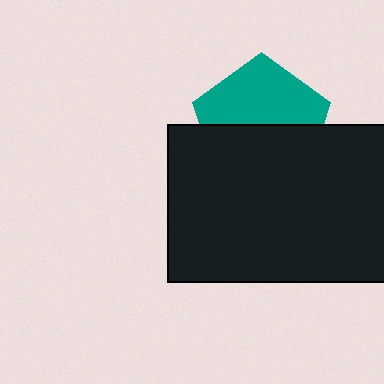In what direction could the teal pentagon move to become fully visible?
The teal pentagon could move up. That would shift it out from behind the black rectangle entirely.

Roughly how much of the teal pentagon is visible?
About half of it is visible (roughly 50%).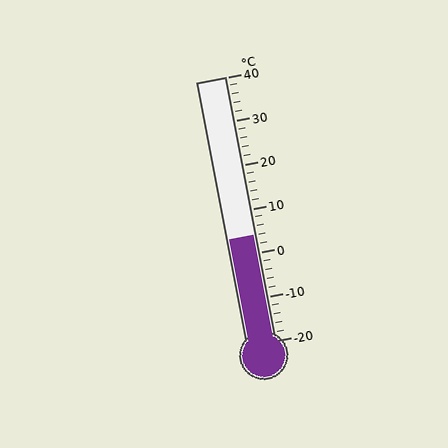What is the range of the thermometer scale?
The thermometer scale ranges from -20°C to 40°C.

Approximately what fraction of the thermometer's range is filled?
The thermometer is filled to approximately 40% of its range.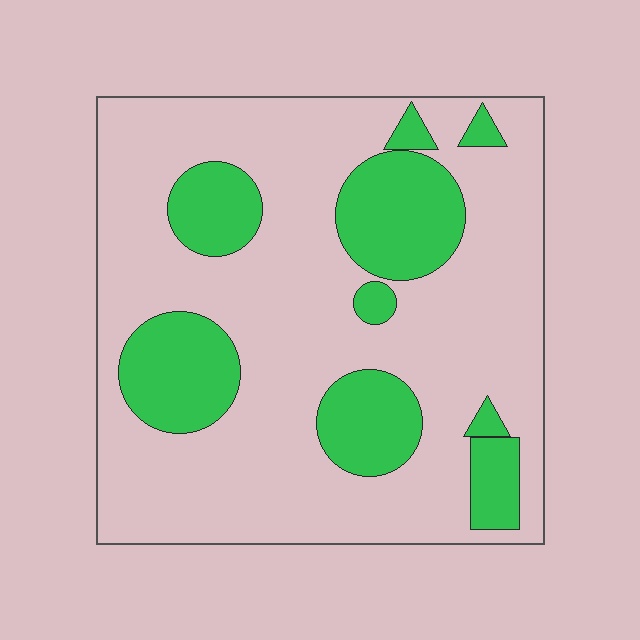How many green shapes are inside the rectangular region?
9.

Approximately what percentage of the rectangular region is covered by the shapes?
Approximately 25%.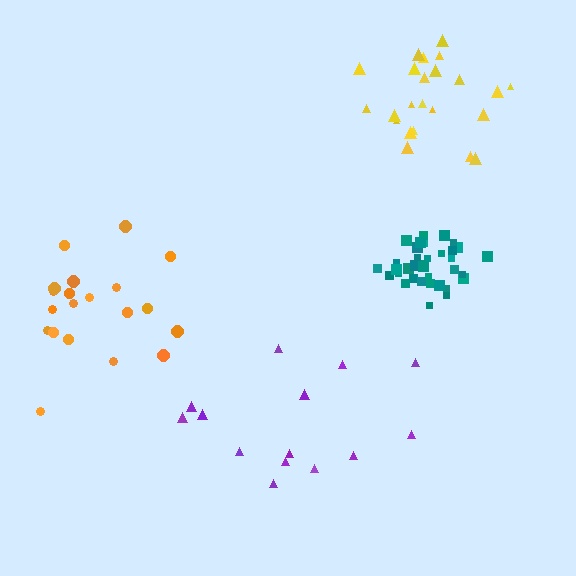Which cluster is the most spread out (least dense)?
Purple.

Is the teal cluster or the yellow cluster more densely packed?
Teal.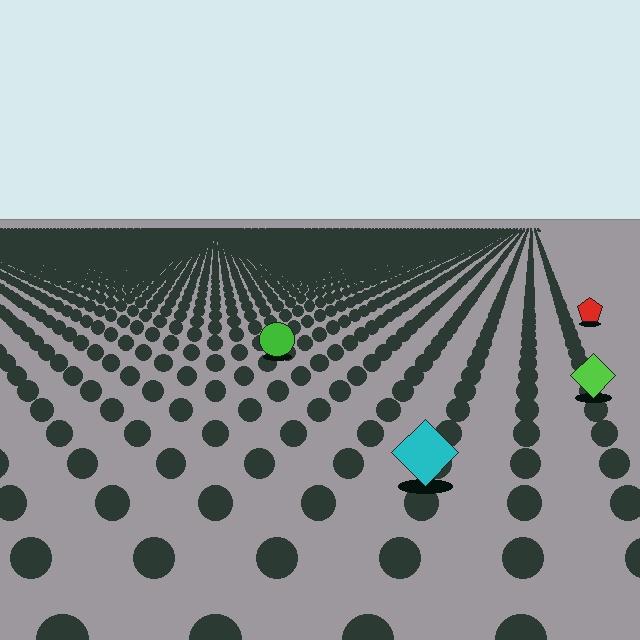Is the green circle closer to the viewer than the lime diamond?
No. The lime diamond is closer — you can tell from the texture gradient: the ground texture is coarser near it.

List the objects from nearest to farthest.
From nearest to farthest: the cyan diamond, the lime diamond, the green circle, the red pentagon.